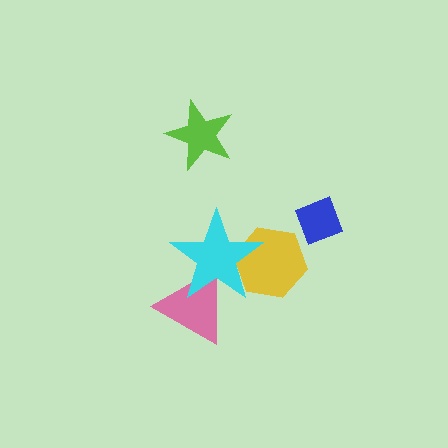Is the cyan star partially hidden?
No, no other shape covers it.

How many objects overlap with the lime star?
0 objects overlap with the lime star.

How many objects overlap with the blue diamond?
0 objects overlap with the blue diamond.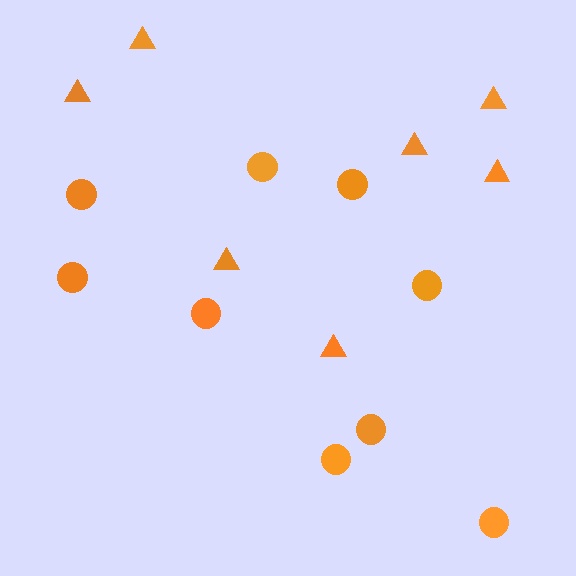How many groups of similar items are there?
There are 2 groups: one group of triangles (7) and one group of circles (9).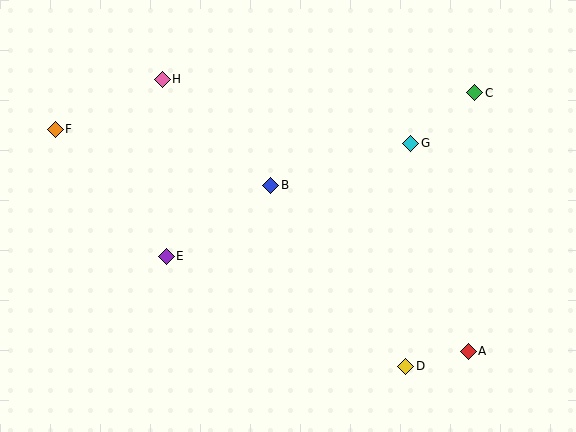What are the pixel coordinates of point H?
Point H is at (162, 79).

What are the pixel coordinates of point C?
Point C is at (475, 93).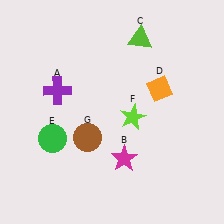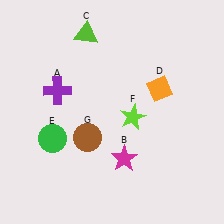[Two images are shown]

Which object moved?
The lime triangle (C) moved left.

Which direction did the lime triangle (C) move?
The lime triangle (C) moved left.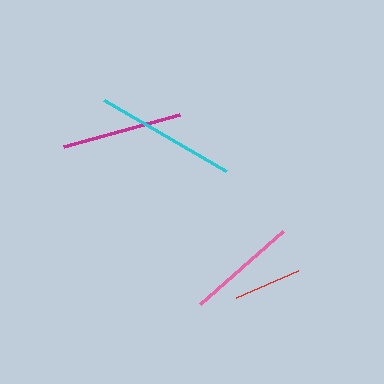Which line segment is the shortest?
The red line is the shortest at approximately 68 pixels.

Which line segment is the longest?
The cyan line is the longest at approximately 141 pixels.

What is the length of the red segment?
The red segment is approximately 68 pixels long.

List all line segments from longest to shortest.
From longest to shortest: cyan, magenta, pink, red.